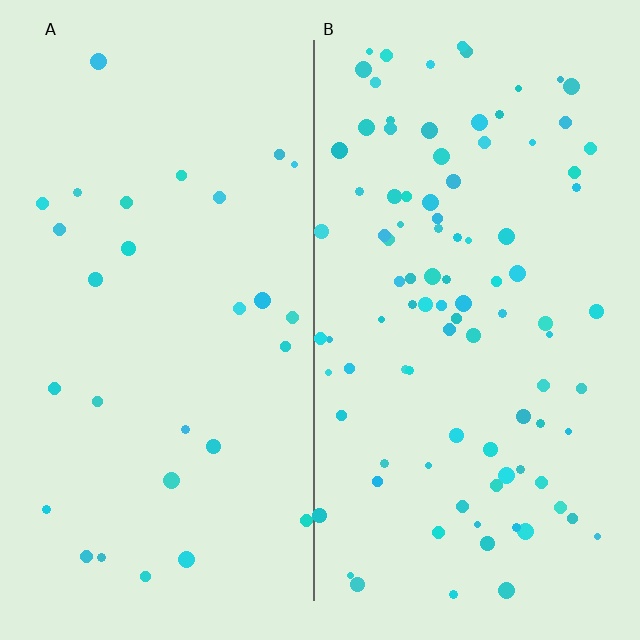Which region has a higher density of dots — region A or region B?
B (the right).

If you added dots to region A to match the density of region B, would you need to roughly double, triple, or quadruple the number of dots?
Approximately triple.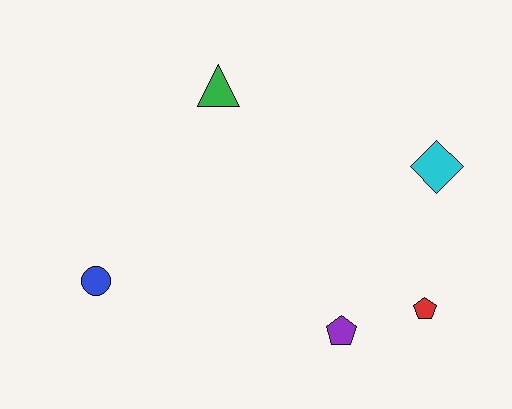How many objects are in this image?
There are 5 objects.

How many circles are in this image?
There is 1 circle.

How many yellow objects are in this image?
There are no yellow objects.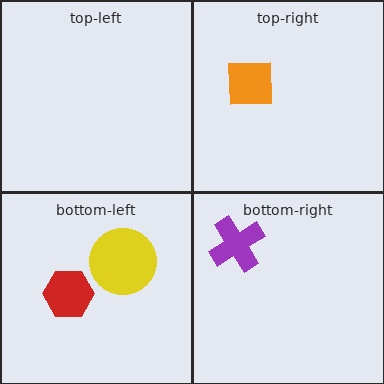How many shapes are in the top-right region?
1.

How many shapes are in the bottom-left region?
2.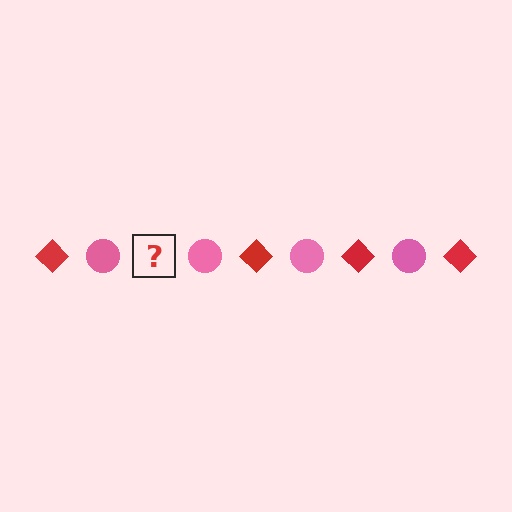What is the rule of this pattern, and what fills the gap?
The rule is that the pattern alternates between red diamond and pink circle. The gap should be filled with a red diamond.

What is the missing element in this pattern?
The missing element is a red diamond.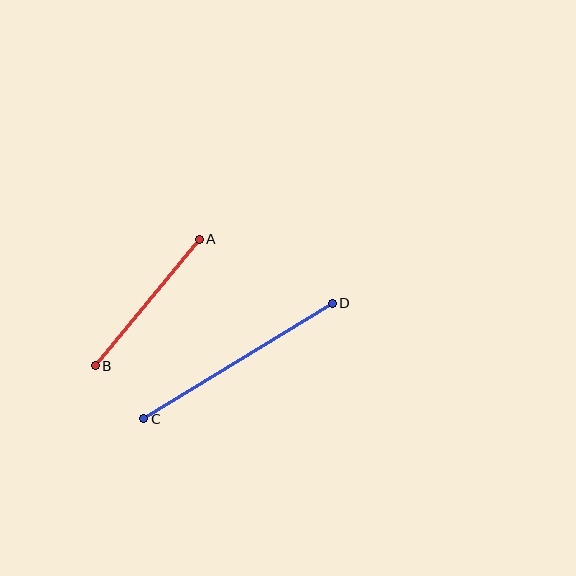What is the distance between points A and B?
The distance is approximately 164 pixels.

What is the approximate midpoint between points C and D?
The midpoint is at approximately (238, 361) pixels.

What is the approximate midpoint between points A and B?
The midpoint is at approximately (147, 303) pixels.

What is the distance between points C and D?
The distance is approximately 221 pixels.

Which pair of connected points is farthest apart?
Points C and D are farthest apart.